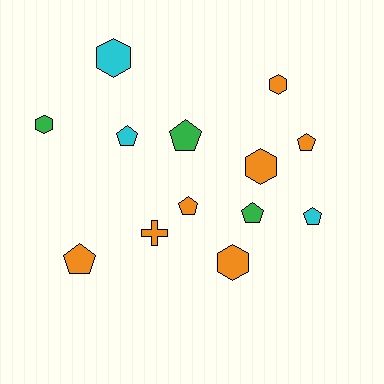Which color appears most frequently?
Orange, with 7 objects.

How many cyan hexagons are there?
There is 1 cyan hexagon.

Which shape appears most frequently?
Pentagon, with 7 objects.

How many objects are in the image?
There are 13 objects.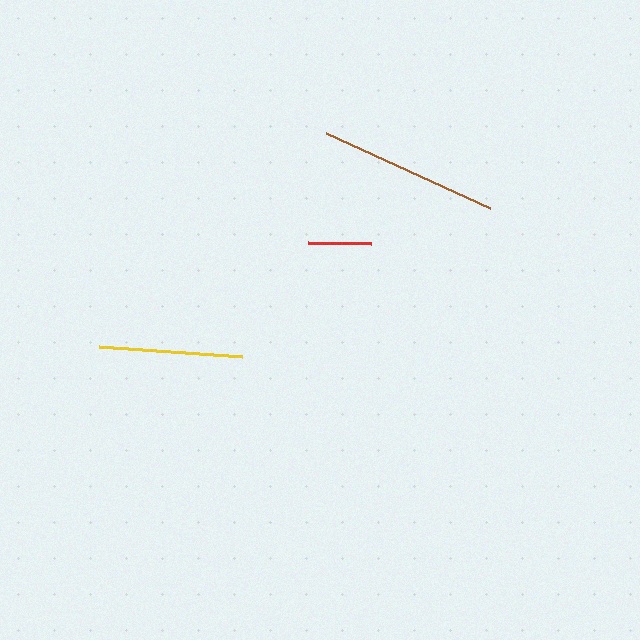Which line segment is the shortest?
The red line is the shortest at approximately 64 pixels.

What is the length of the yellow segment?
The yellow segment is approximately 143 pixels long.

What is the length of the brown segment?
The brown segment is approximately 181 pixels long.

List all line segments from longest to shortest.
From longest to shortest: brown, yellow, red.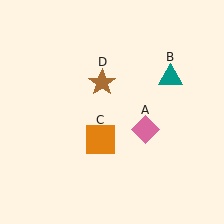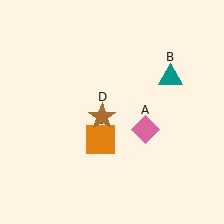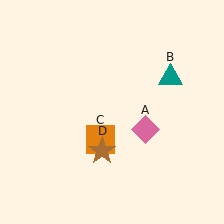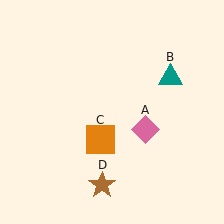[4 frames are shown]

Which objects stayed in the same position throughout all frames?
Pink diamond (object A) and teal triangle (object B) and orange square (object C) remained stationary.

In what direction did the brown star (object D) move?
The brown star (object D) moved down.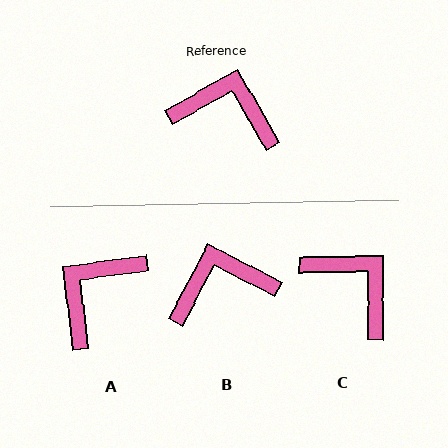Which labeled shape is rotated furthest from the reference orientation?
A, about 68 degrees away.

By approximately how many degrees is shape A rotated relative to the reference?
Approximately 68 degrees counter-clockwise.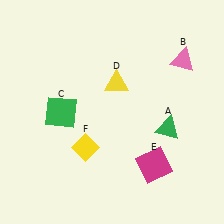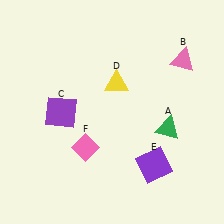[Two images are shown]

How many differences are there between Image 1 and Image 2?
There are 3 differences between the two images.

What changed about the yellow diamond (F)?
In Image 1, F is yellow. In Image 2, it changed to pink.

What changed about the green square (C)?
In Image 1, C is green. In Image 2, it changed to purple.